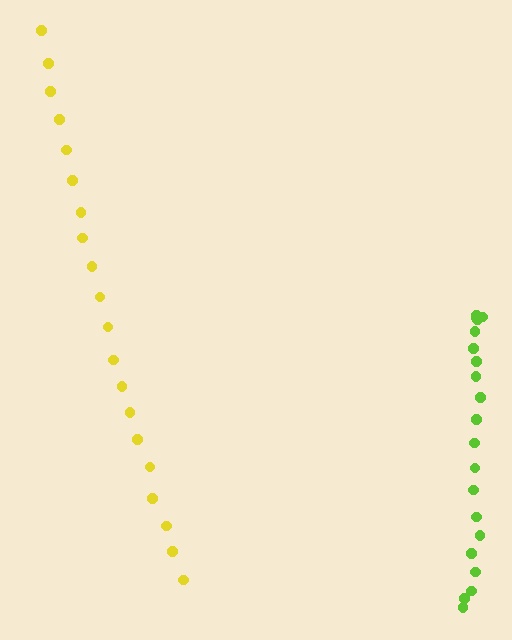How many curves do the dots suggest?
There are 2 distinct paths.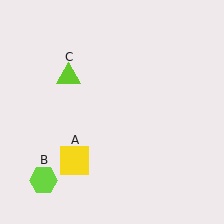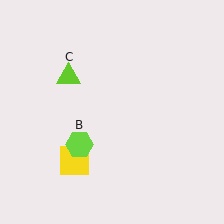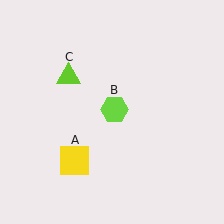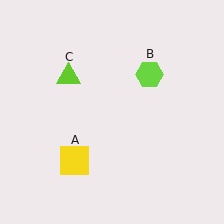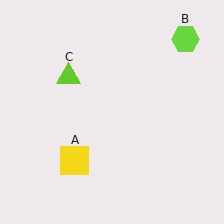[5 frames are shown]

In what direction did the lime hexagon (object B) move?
The lime hexagon (object B) moved up and to the right.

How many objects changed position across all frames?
1 object changed position: lime hexagon (object B).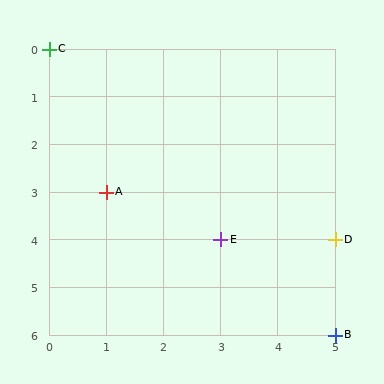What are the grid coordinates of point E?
Point E is at grid coordinates (3, 4).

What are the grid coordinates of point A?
Point A is at grid coordinates (1, 3).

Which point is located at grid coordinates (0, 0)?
Point C is at (0, 0).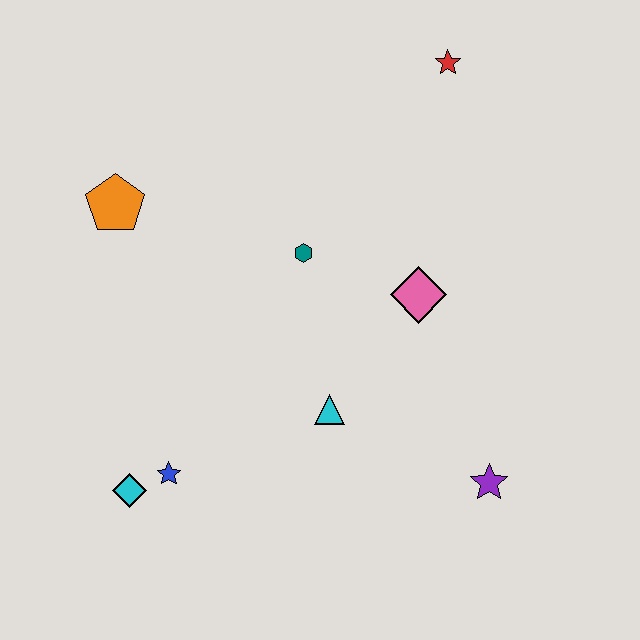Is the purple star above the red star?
No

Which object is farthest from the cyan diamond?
The red star is farthest from the cyan diamond.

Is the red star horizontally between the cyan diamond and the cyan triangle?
No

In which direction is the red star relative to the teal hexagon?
The red star is above the teal hexagon.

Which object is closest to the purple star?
The cyan triangle is closest to the purple star.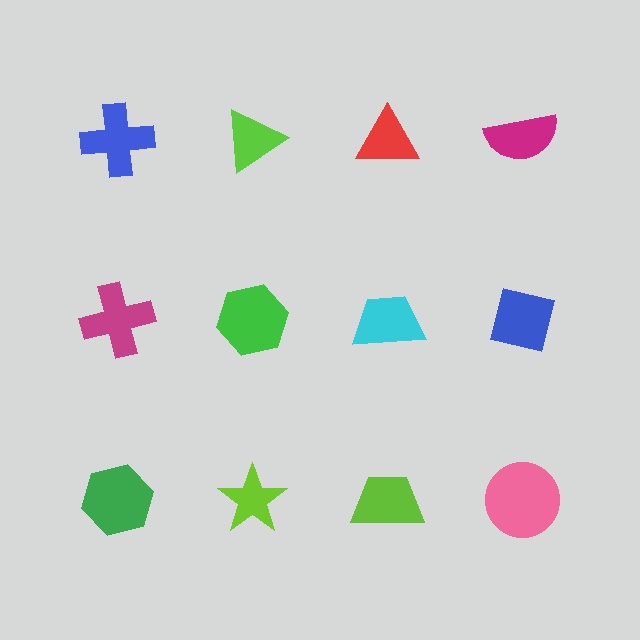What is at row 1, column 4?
A magenta semicircle.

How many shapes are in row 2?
4 shapes.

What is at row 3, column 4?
A pink circle.